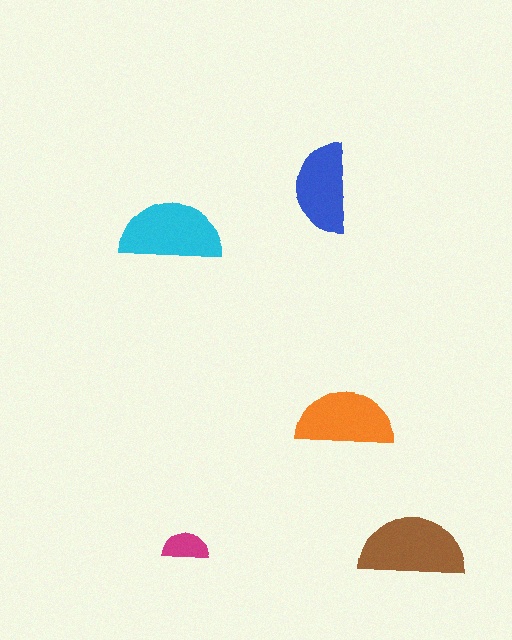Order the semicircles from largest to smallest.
the brown one, the cyan one, the orange one, the blue one, the magenta one.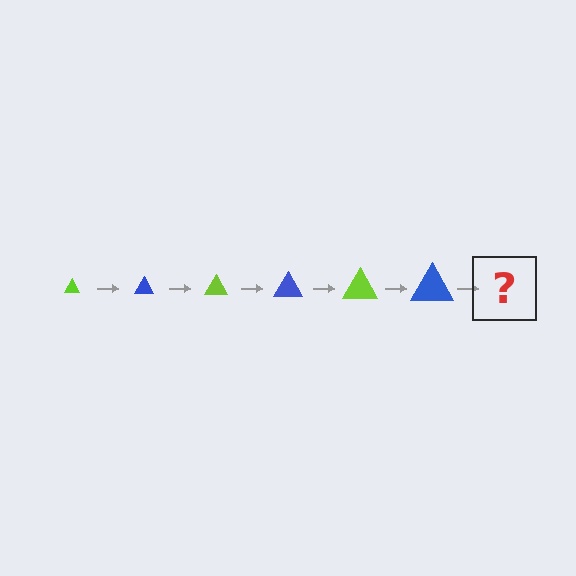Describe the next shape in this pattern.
It should be a lime triangle, larger than the previous one.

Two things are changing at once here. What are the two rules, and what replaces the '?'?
The two rules are that the triangle grows larger each step and the color cycles through lime and blue. The '?' should be a lime triangle, larger than the previous one.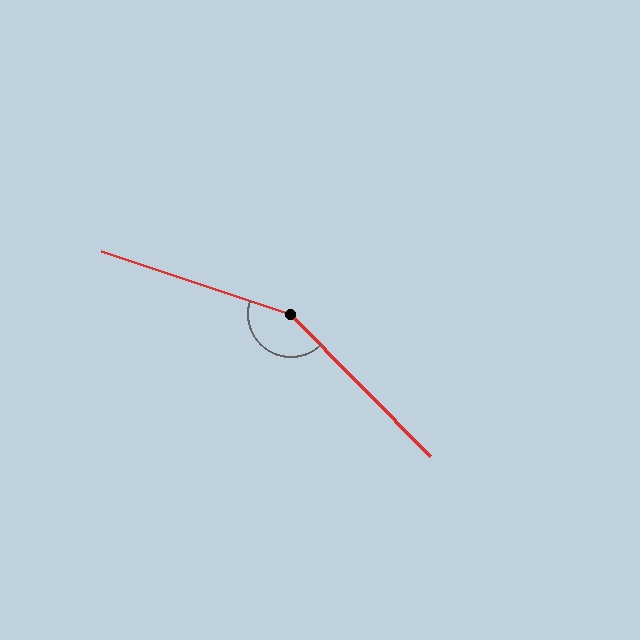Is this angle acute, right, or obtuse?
It is obtuse.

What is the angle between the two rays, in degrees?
Approximately 153 degrees.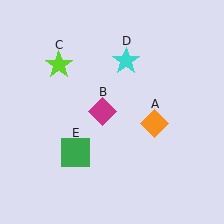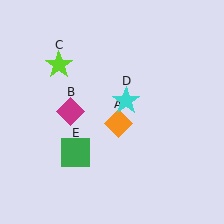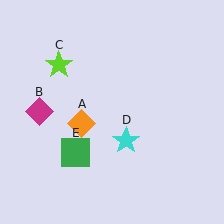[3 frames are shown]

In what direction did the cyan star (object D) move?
The cyan star (object D) moved down.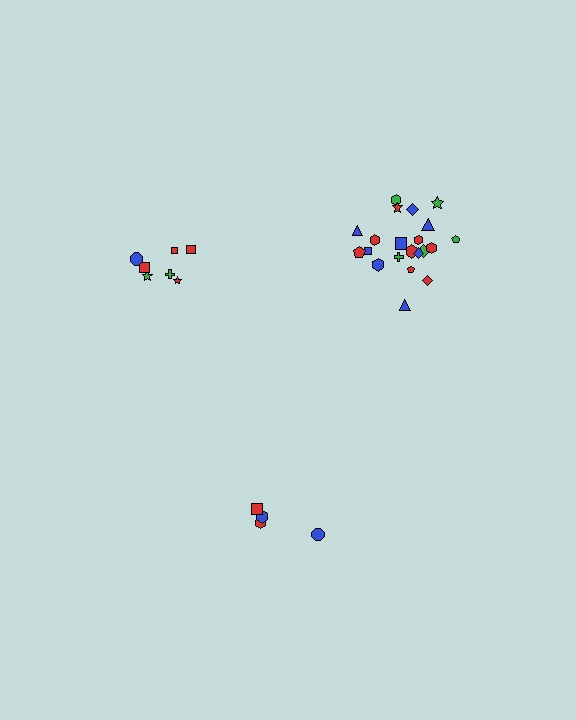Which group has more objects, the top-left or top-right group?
The top-right group.